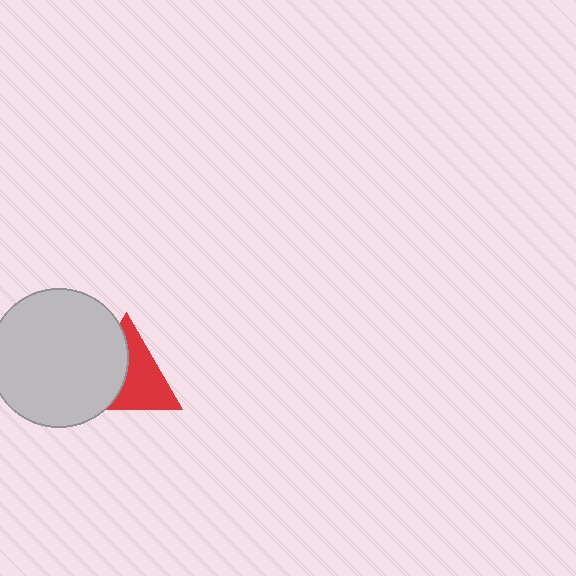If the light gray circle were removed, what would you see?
You would see the complete red triangle.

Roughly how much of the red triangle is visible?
About half of it is visible (roughly 55%).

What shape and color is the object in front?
The object in front is a light gray circle.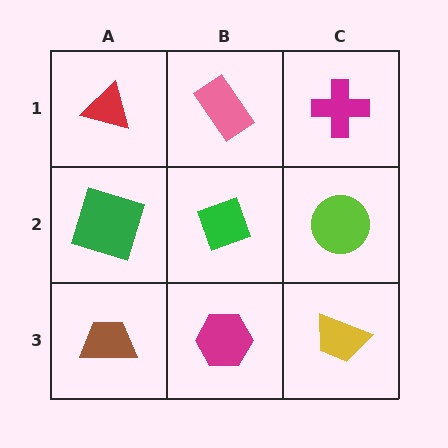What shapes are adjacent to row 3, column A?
A green square (row 2, column A), a magenta hexagon (row 3, column B).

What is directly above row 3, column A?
A green square.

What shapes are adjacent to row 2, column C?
A magenta cross (row 1, column C), a yellow trapezoid (row 3, column C), a green diamond (row 2, column B).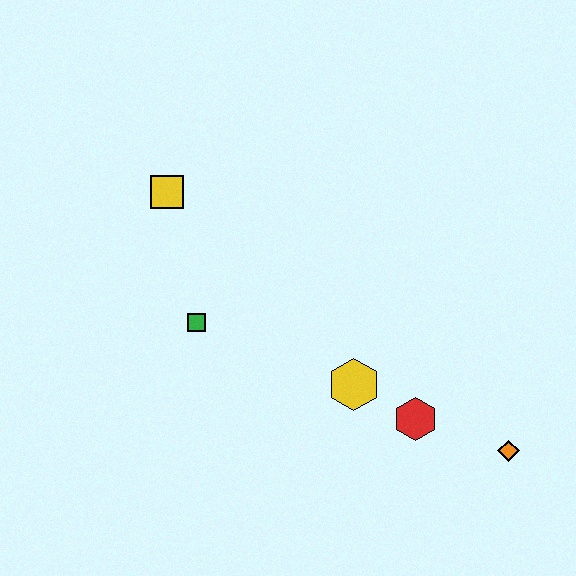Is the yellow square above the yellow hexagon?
Yes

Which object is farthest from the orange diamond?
The yellow square is farthest from the orange diamond.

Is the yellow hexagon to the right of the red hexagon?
No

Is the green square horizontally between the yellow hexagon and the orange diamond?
No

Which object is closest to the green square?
The yellow square is closest to the green square.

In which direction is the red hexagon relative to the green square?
The red hexagon is to the right of the green square.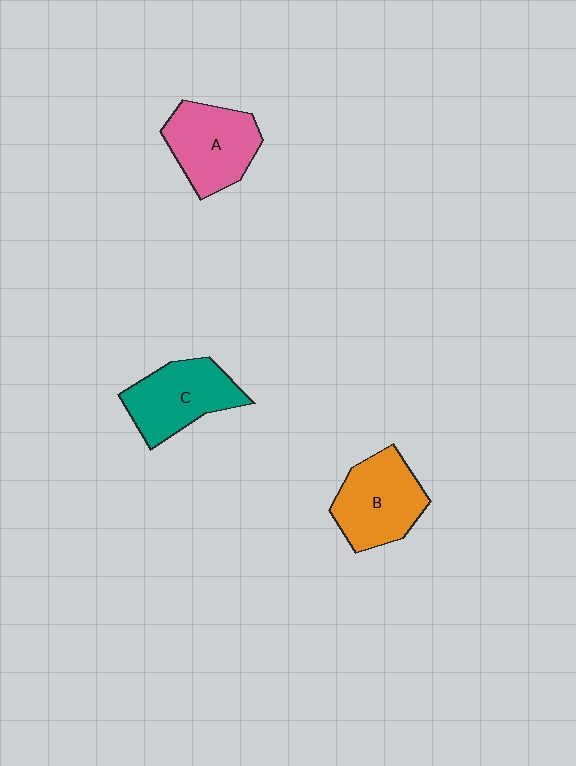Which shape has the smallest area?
Shape A (pink).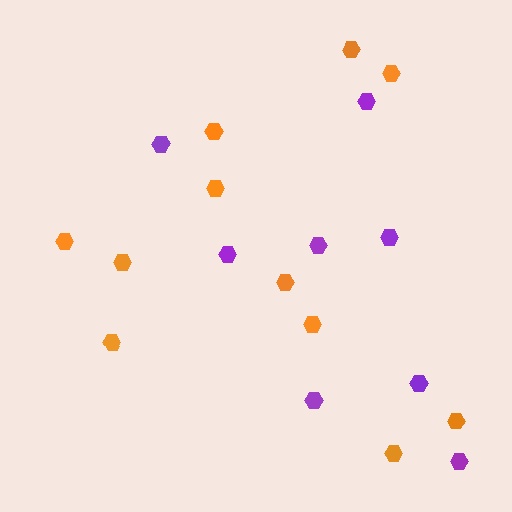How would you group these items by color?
There are 2 groups: one group of purple hexagons (8) and one group of orange hexagons (11).